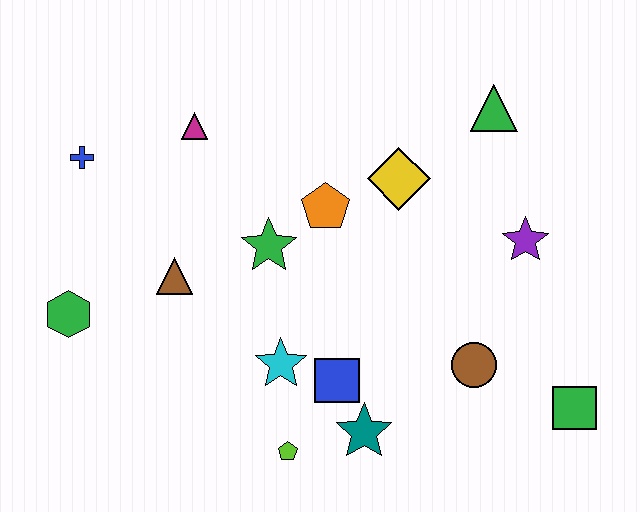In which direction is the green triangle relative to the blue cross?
The green triangle is to the right of the blue cross.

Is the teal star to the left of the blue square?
No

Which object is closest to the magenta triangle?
The blue cross is closest to the magenta triangle.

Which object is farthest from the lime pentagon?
The green triangle is farthest from the lime pentagon.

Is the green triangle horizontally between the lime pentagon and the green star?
No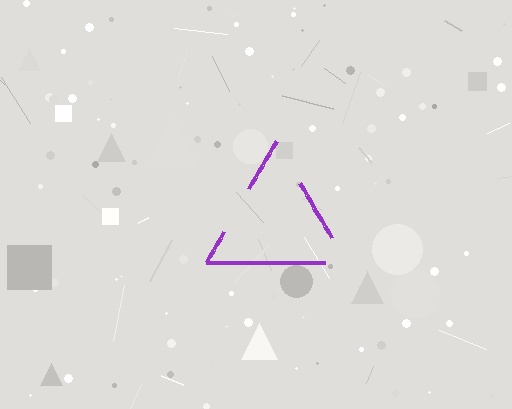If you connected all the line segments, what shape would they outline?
They would outline a triangle.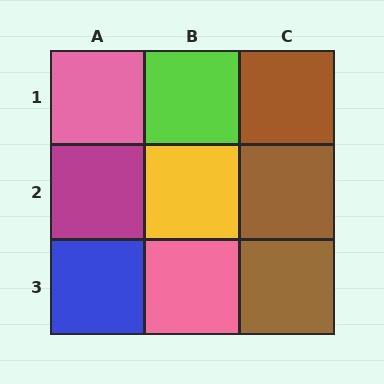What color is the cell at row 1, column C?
Brown.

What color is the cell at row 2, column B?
Yellow.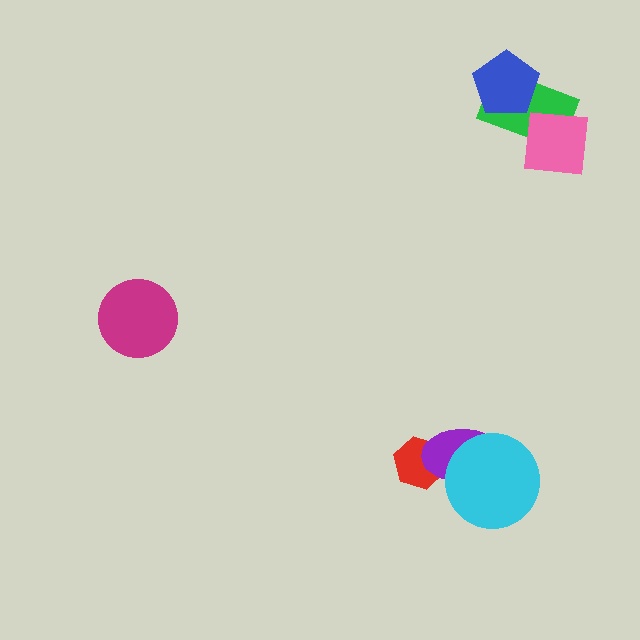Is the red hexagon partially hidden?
Yes, it is partially covered by another shape.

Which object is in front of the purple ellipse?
The cyan circle is in front of the purple ellipse.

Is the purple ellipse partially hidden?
Yes, it is partially covered by another shape.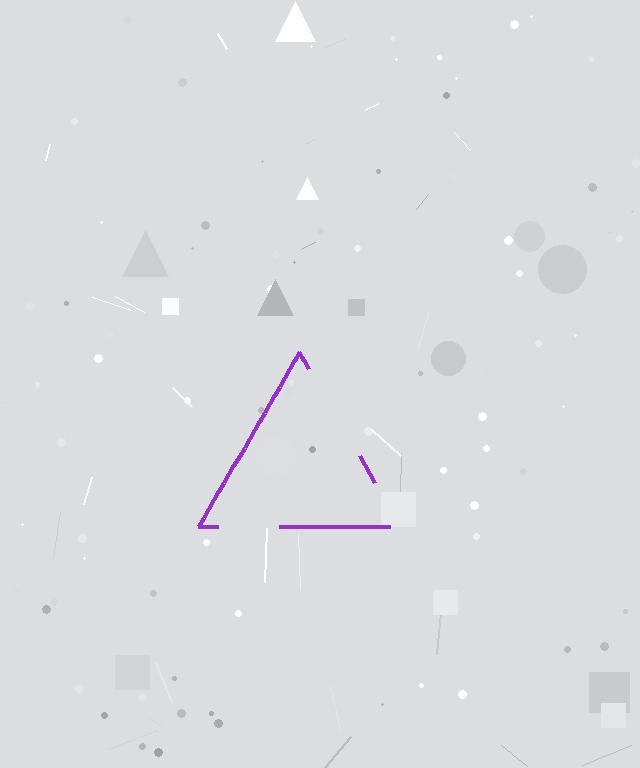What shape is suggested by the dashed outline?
The dashed outline suggests a triangle.